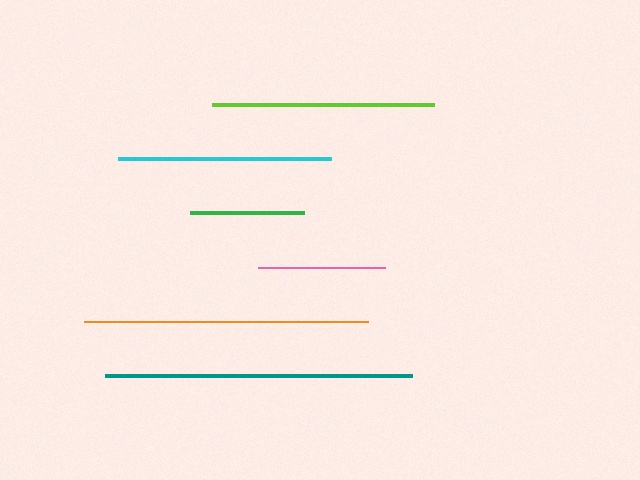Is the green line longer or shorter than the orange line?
The orange line is longer than the green line.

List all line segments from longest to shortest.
From longest to shortest: teal, orange, lime, cyan, pink, green.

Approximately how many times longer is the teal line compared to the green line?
The teal line is approximately 2.7 times the length of the green line.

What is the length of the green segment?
The green segment is approximately 114 pixels long.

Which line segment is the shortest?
The green line is the shortest at approximately 114 pixels.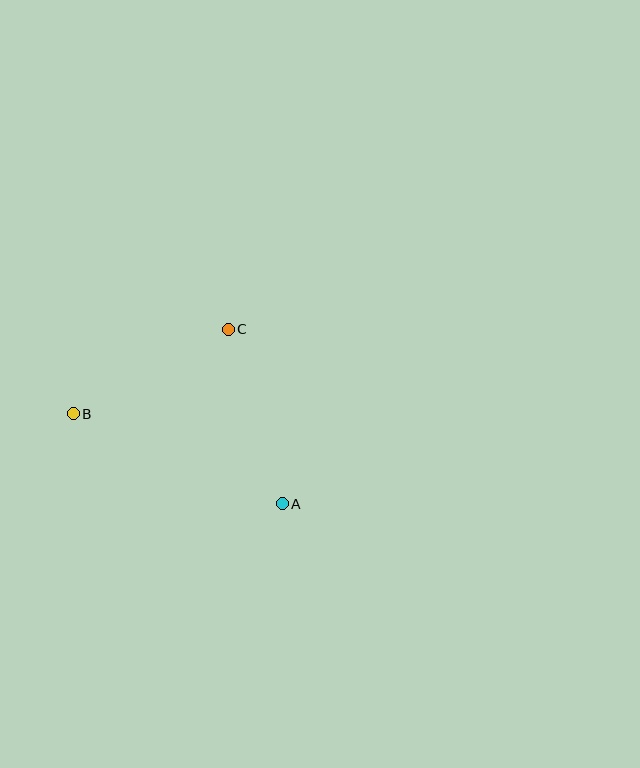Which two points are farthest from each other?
Points A and B are farthest from each other.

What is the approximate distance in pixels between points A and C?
The distance between A and C is approximately 182 pixels.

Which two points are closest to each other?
Points B and C are closest to each other.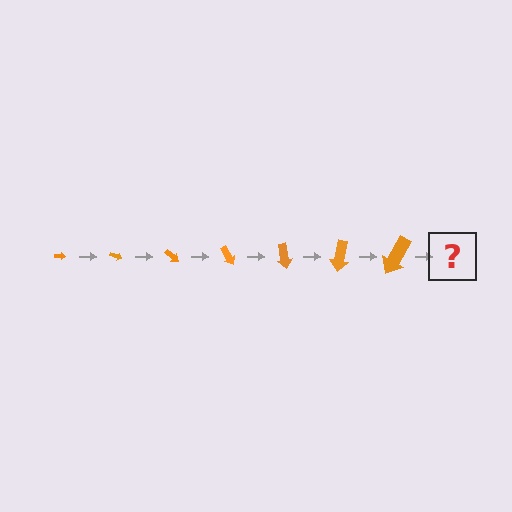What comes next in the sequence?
The next element should be an arrow, larger than the previous one and rotated 140 degrees from the start.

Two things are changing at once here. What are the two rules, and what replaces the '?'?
The two rules are that the arrow grows larger each step and it rotates 20 degrees each step. The '?' should be an arrow, larger than the previous one and rotated 140 degrees from the start.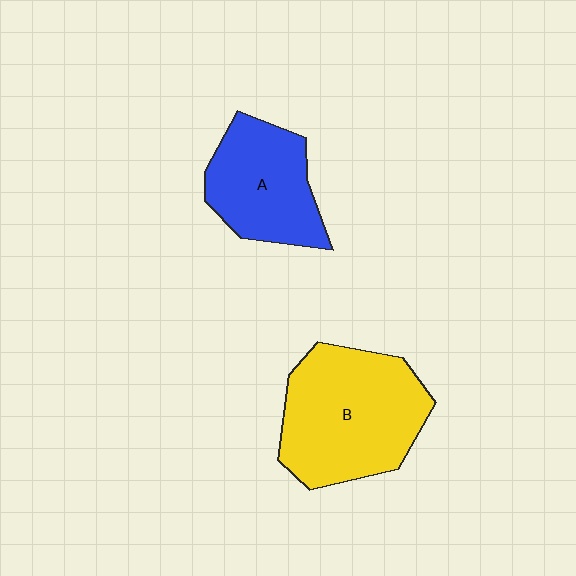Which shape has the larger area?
Shape B (yellow).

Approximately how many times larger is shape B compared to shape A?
Approximately 1.4 times.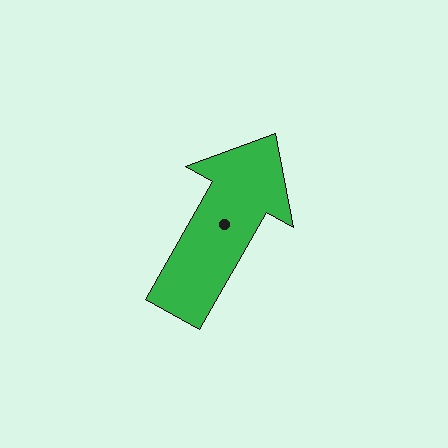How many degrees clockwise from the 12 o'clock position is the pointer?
Approximately 30 degrees.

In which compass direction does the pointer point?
Northeast.